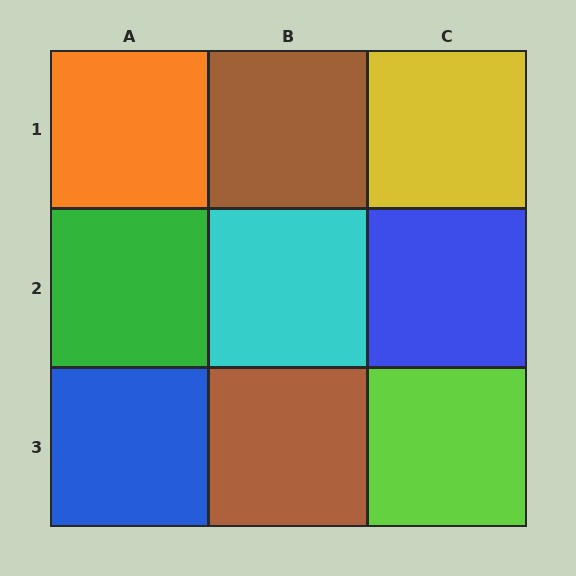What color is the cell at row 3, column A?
Blue.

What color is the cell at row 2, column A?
Green.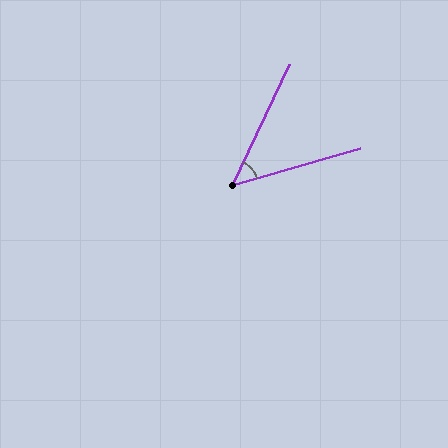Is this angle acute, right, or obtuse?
It is acute.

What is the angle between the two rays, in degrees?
Approximately 49 degrees.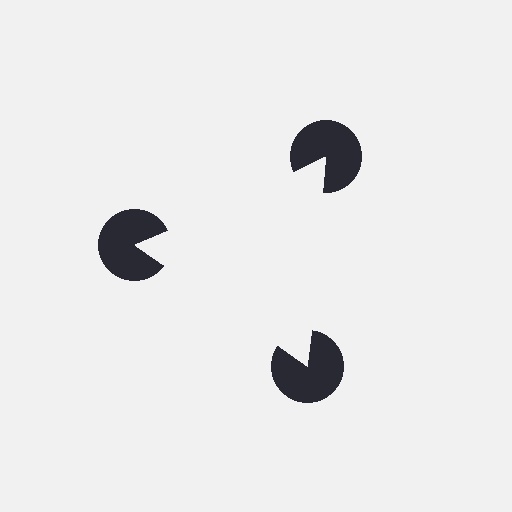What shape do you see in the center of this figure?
An illusory triangle — its edges are inferred from the aligned wedge cuts in the pac-man discs, not physically drawn.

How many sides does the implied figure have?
3 sides.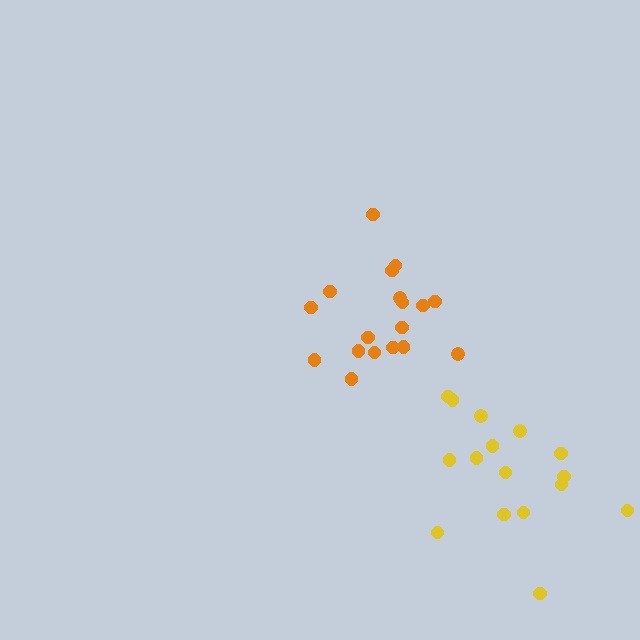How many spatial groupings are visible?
There are 2 spatial groupings.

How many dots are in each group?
Group 1: 16 dots, Group 2: 18 dots (34 total).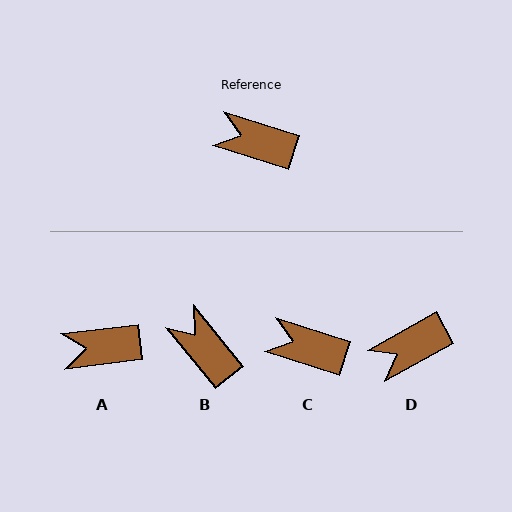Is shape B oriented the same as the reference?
No, it is off by about 34 degrees.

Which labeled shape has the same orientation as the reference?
C.